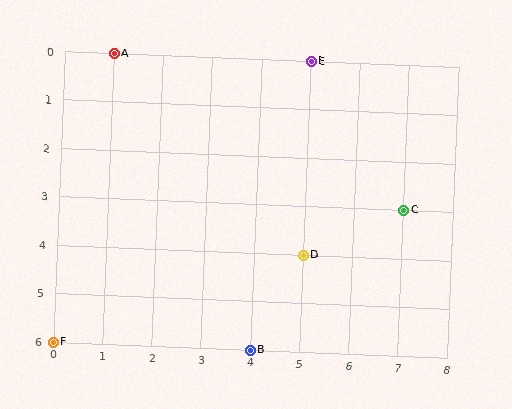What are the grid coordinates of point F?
Point F is at grid coordinates (0, 6).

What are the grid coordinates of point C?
Point C is at grid coordinates (7, 3).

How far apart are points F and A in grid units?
Points F and A are 1 column and 6 rows apart (about 6.1 grid units diagonally).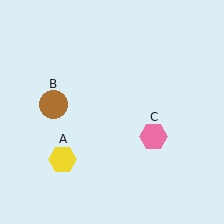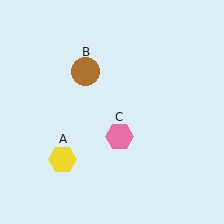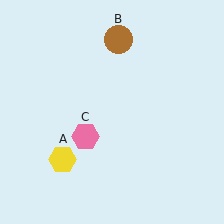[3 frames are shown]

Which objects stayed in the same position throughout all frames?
Yellow hexagon (object A) remained stationary.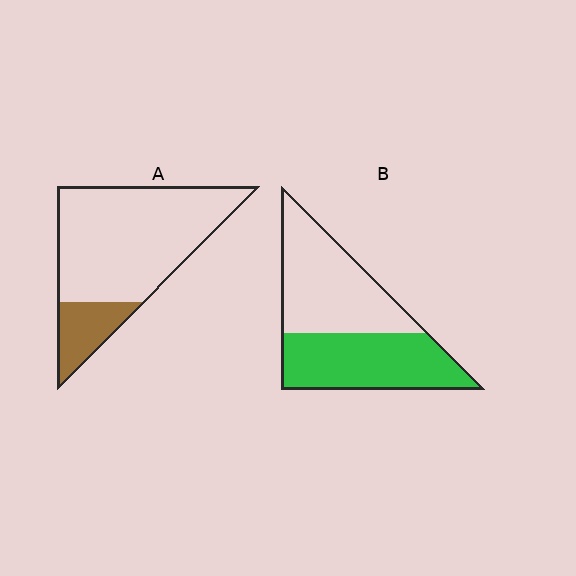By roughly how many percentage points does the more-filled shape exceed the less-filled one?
By roughly 30 percentage points (B over A).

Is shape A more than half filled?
No.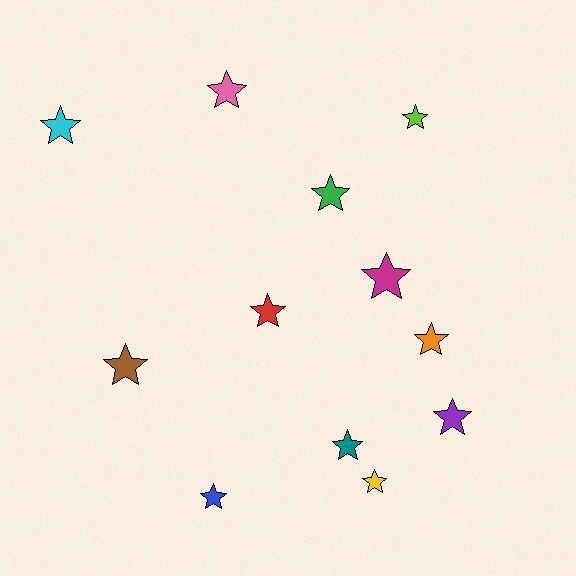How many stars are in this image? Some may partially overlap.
There are 12 stars.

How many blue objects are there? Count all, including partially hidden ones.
There is 1 blue object.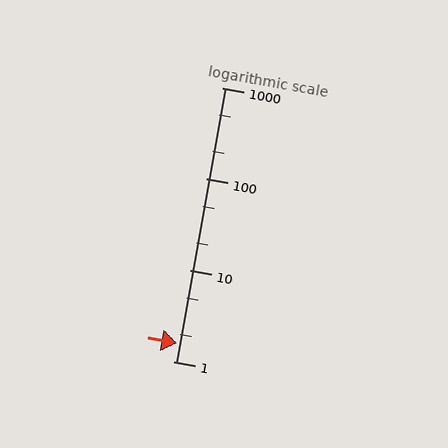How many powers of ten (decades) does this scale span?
The scale spans 3 decades, from 1 to 1000.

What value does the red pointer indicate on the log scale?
The pointer indicates approximately 1.6.